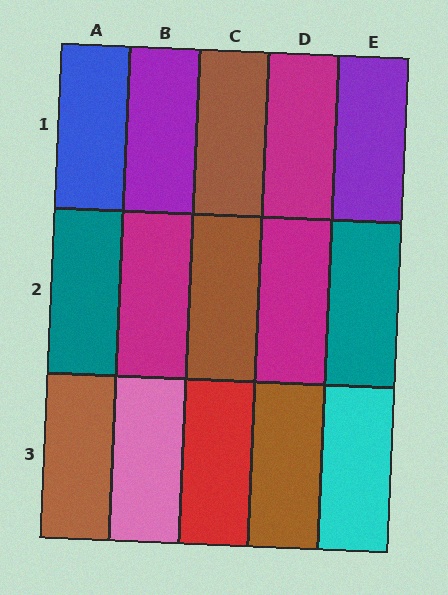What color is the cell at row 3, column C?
Red.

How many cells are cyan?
1 cell is cyan.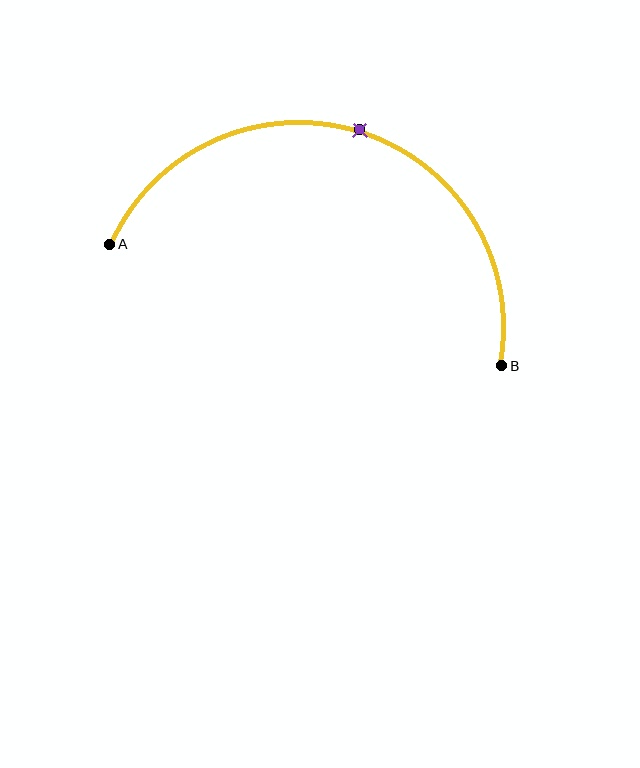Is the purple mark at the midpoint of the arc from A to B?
Yes. The purple mark lies on the arc at equal arc-length from both A and B — it is the arc midpoint.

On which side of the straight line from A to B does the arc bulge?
The arc bulges above the straight line connecting A and B.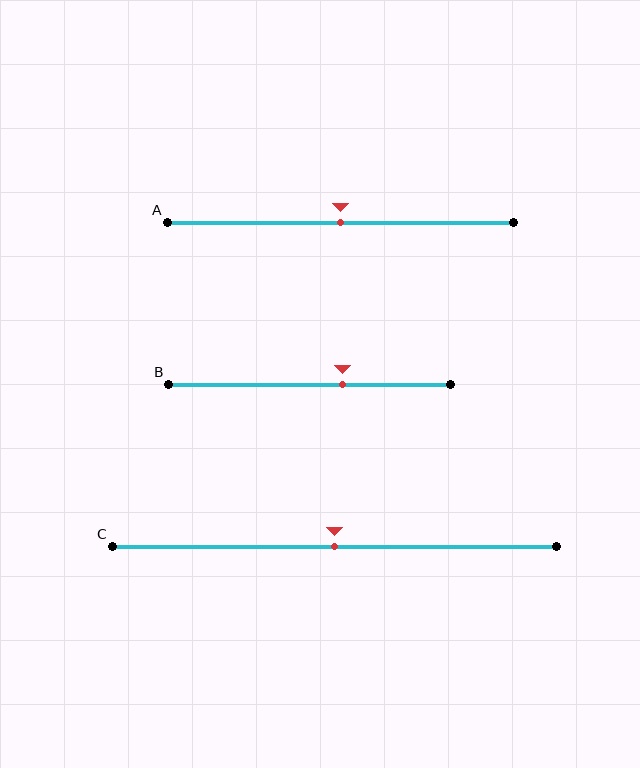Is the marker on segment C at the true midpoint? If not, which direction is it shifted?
Yes, the marker on segment C is at the true midpoint.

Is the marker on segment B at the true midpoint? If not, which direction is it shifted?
No, the marker on segment B is shifted to the right by about 12% of the segment length.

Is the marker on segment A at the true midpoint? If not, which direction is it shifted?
Yes, the marker on segment A is at the true midpoint.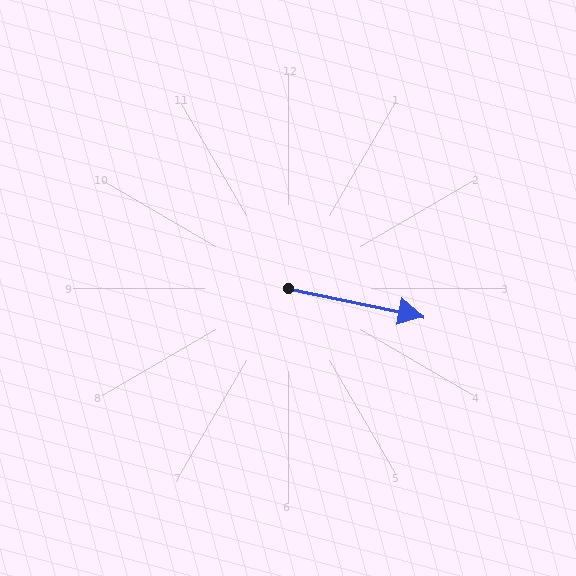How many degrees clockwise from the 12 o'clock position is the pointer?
Approximately 102 degrees.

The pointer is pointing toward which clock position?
Roughly 3 o'clock.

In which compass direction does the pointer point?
East.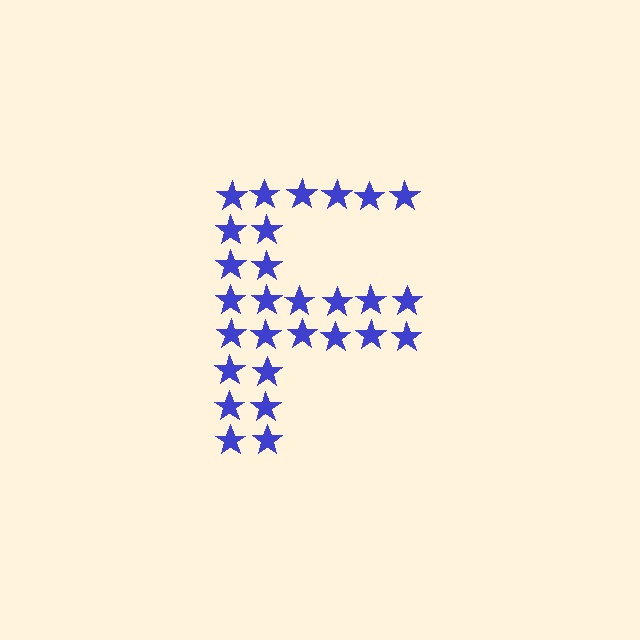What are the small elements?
The small elements are stars.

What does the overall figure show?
The overall figure shows the letter F.